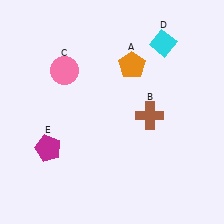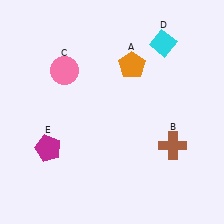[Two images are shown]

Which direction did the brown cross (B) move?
The brown cross (B) moved down.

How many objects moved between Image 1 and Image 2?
1 object moved between the two images.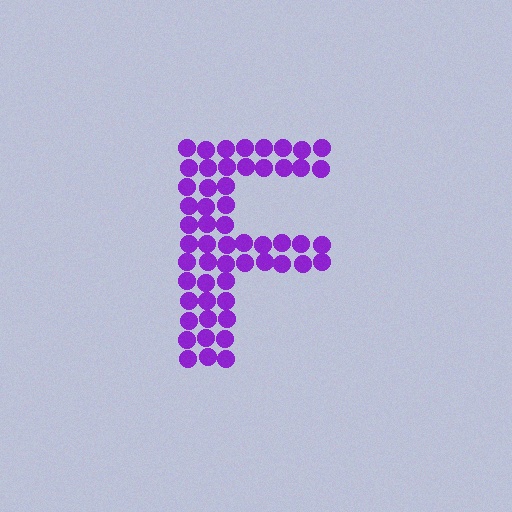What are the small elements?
The small elements are circles.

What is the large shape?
The large shape is the letter F.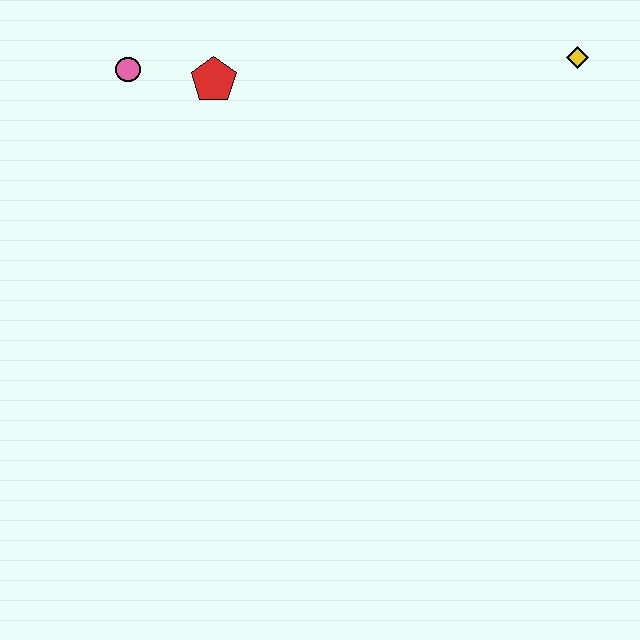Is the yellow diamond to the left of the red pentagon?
No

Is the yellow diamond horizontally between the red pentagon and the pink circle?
No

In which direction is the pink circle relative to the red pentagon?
The pink circle is to the left of the red pentagon.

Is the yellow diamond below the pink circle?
No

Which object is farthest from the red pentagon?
The yellow diamond is farthest from the red pentagon.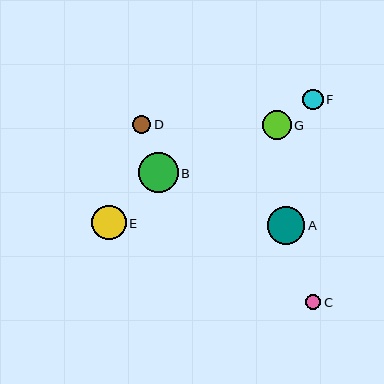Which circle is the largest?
Circle B is the largest with a size of approximately 40 pixels.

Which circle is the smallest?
Circle C is the smallest with a size of approximately 15 pixels.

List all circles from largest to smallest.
From largest to smallest: B, A, E, G, F, D, C.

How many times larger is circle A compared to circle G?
Circle A is approximately 1.3 times the size of circle G.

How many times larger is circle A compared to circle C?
Circle A is approximately 2.5 times the size of circle C.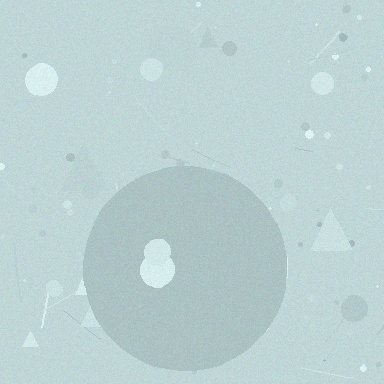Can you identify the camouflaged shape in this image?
The camouflaged shape is a circle.